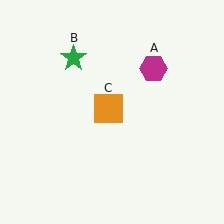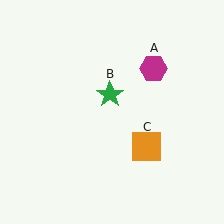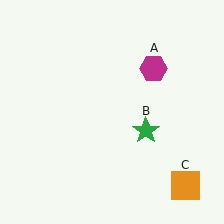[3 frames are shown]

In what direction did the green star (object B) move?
The green star (object B) moved down and to the right.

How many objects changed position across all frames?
2 objects changed position: green star (object B), orange square (object C).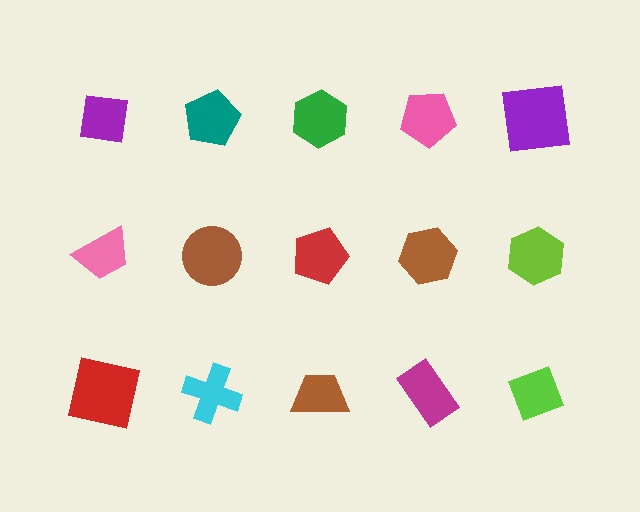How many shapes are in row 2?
5 shapes.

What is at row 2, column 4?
A brown hexagon.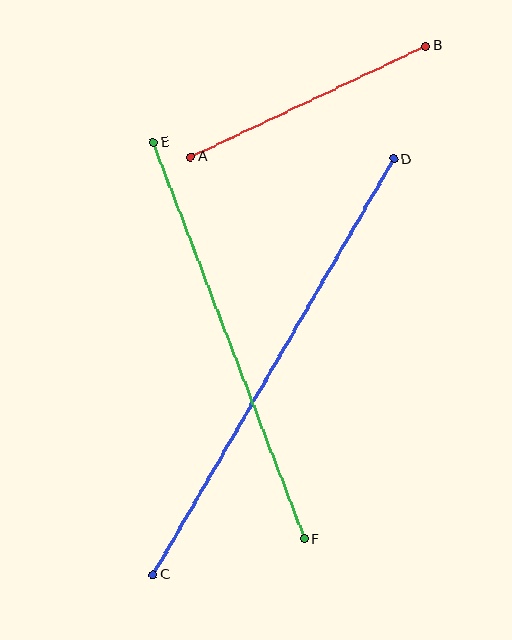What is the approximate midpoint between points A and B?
The midpoint is at approximately (308, 101) pixels.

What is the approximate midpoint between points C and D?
The midpoint is at approximately (273, 367) pixels.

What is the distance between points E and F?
The distance is approximately 424 pixels.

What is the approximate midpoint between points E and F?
The midpoint is at approximately (229, 341) pixels.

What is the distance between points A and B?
The distance is approximately 260 pixels.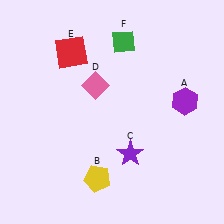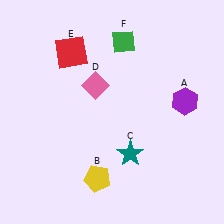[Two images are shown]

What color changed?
The star (C) changed from purple in Image 1 to teal in Image 2.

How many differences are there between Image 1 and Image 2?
There is 1 difference between the two images.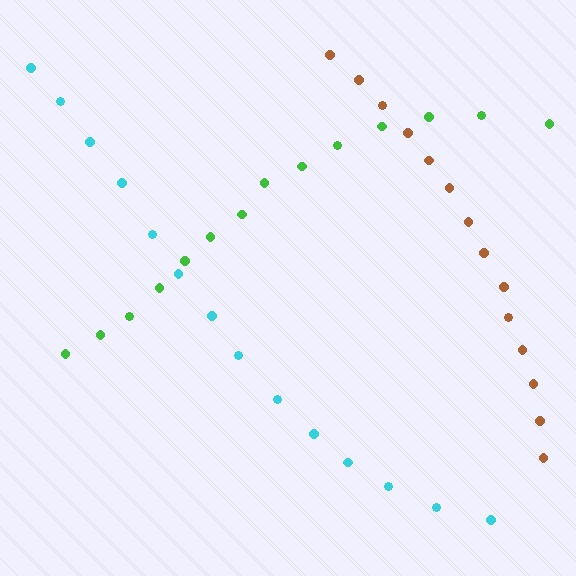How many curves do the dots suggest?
There are 3 distinct paths.